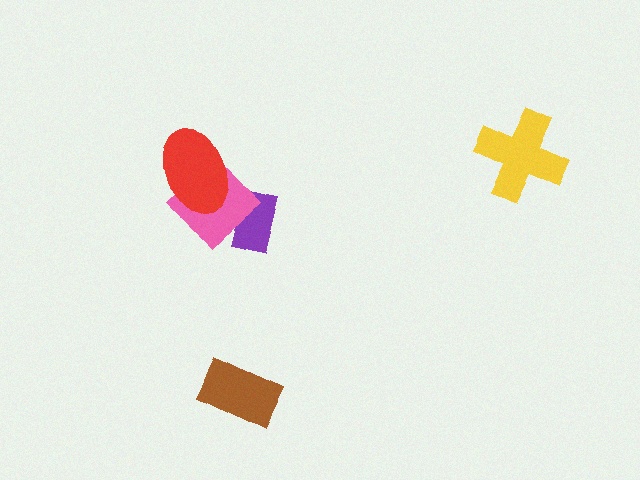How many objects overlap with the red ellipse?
1 object overlaps with the red ellipse.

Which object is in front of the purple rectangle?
The pink diamond is in front of the purple rectangle.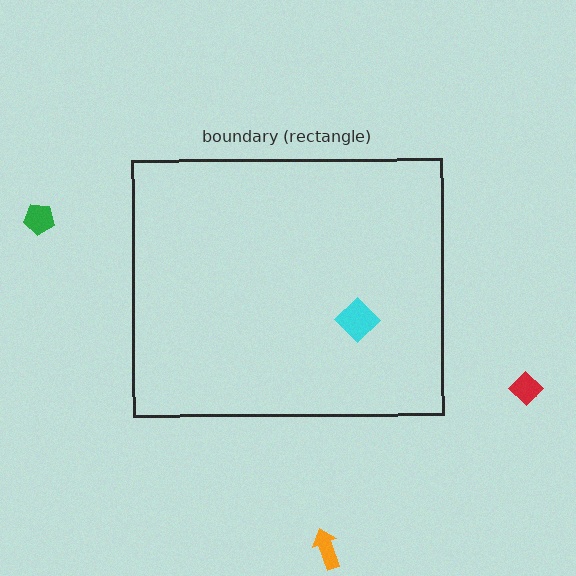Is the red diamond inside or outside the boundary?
Outside.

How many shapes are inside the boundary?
1 inside, 3 outside.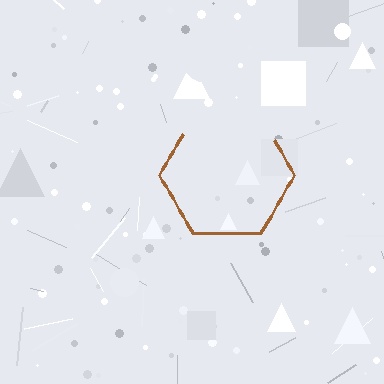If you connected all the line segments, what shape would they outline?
They would outline a hexagon.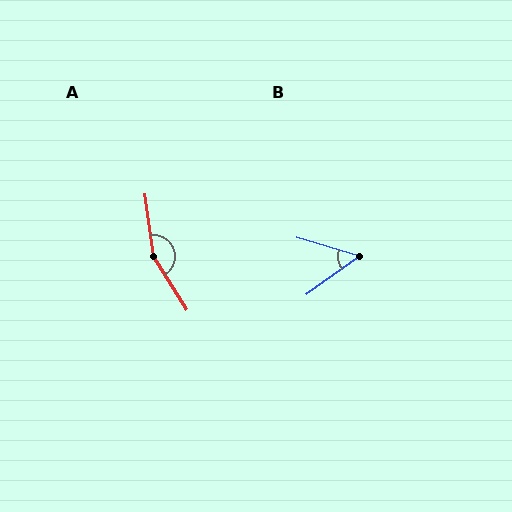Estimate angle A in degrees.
Approximately 156 degrees.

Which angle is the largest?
A, at approximately 156 degrees.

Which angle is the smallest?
B, at approximately 52 degrees.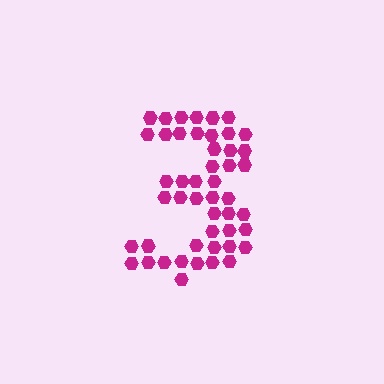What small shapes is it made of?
It is made of small hexagons.